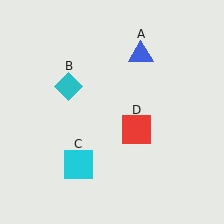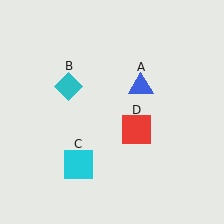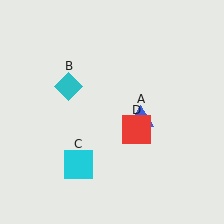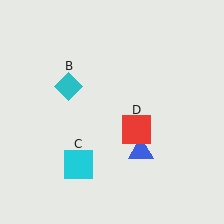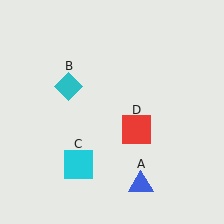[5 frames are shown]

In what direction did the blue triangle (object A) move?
The blue triangle (object A) moved down.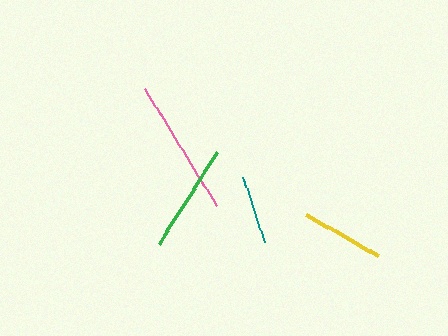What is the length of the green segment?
The green segment is approximately 108 pixels long.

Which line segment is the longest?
The pink line is the longest at approximately 137 pixels.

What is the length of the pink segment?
The pink segment is approximately 137 pixels long.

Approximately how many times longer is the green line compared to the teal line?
The green line is approximately 1.6 times the length of the teal line.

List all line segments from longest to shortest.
From longest to shortest: pink, green, yellow, teal.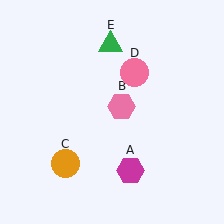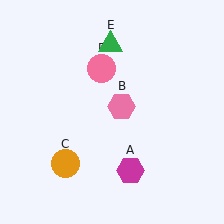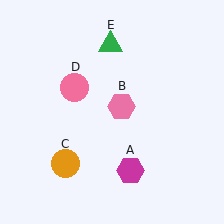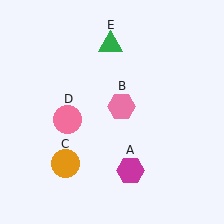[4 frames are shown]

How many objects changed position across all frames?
1 object changed position: pink circle (object D).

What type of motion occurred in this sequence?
The pink circle (object D) rotated counterclockwise around the center of the scene.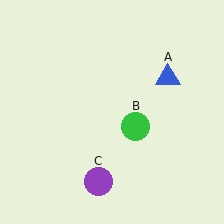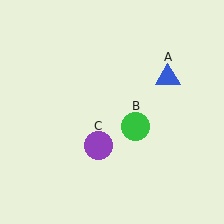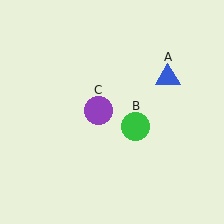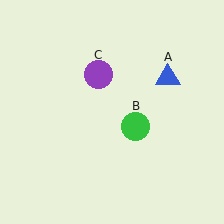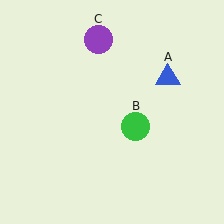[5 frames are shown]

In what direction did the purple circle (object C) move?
The purple circle (object C) moved up.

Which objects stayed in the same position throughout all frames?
Blue triangle (object A) and green circle (object B) remained stationary.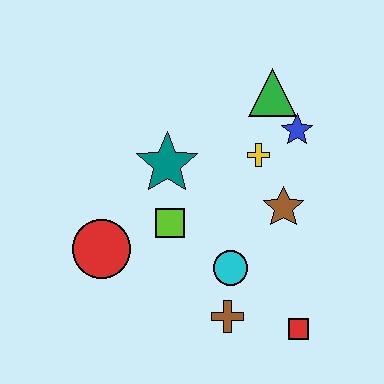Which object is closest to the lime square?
The teal star is closest to the lime square.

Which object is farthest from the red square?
The green triangle is farthest from the red square.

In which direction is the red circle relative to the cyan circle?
The red circle is to the left of the cyan circle.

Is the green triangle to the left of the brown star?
Yes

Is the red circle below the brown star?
Yes